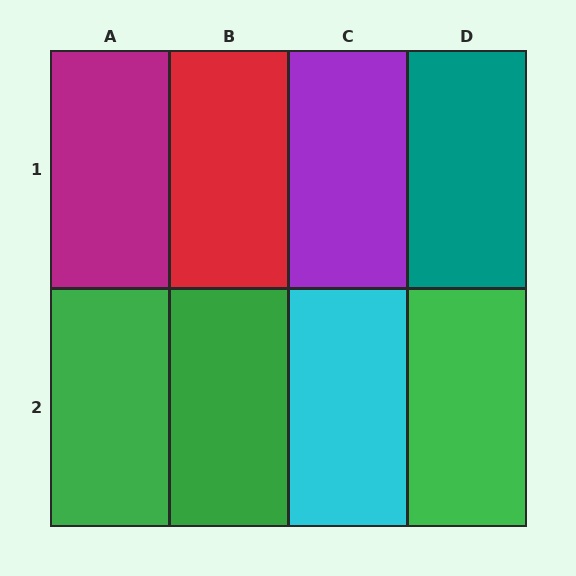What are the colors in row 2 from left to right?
Green, green, cyan, green.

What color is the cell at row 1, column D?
Teal.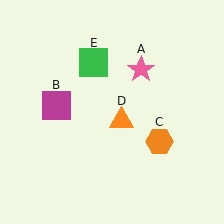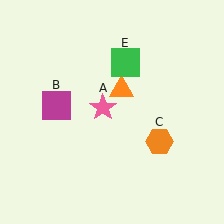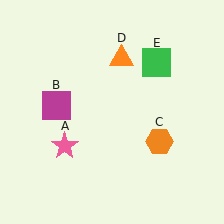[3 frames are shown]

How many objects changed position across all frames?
3 objects changed position: pink star (object A), orange triangle (object D), green square (object E).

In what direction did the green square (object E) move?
The green square (object E) moved right.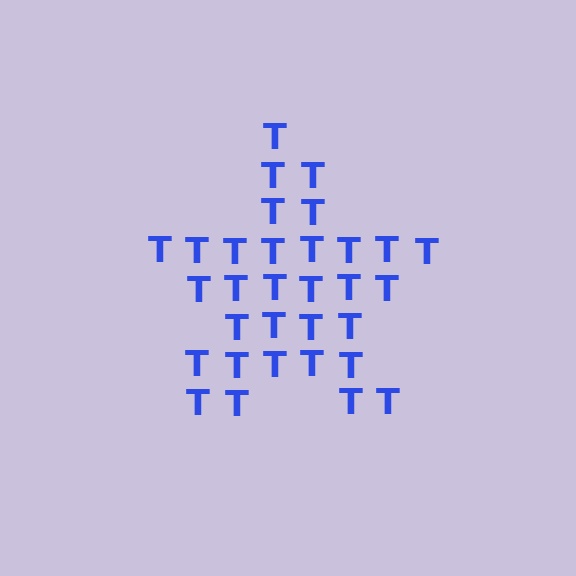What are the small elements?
The small elements are letter T's.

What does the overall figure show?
The overall figure shows a star.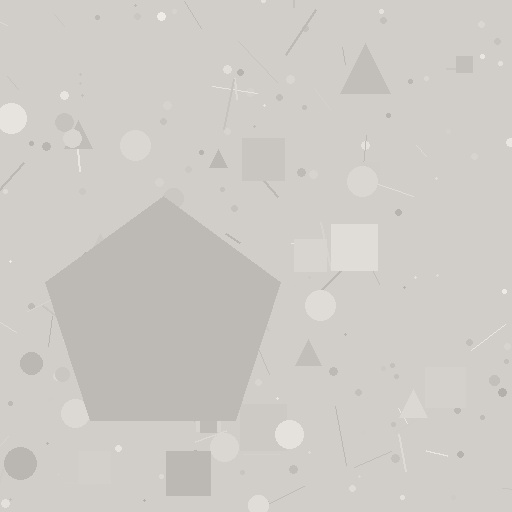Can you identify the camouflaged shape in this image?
The camouflaged shape is a pentagon.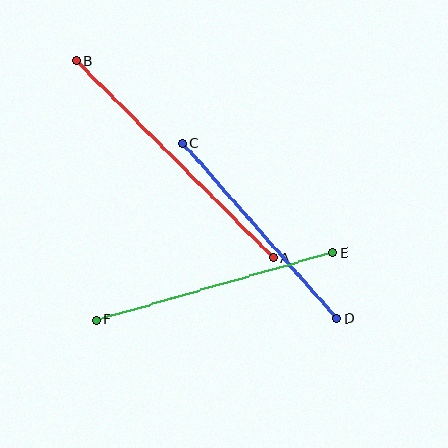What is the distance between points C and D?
The distance is approximately 234 pixels.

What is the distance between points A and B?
The distance is approximately 279 pixels.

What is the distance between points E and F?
The distance is approximately 245 pixels.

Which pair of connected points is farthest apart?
Points A and B are farthest apart.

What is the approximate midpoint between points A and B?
The midpoint is at approximately (175, 159) pixels.